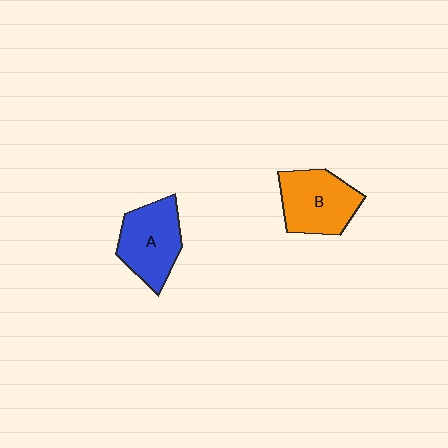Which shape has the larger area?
Shape B (orange).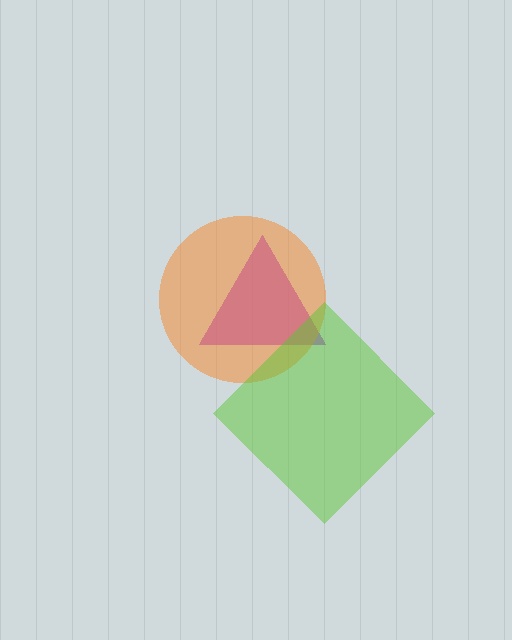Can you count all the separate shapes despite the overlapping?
Yes, there are 3 separate shapes.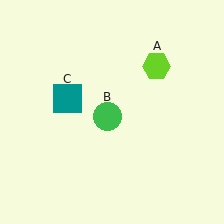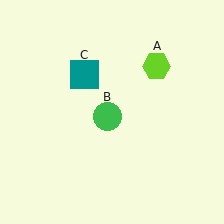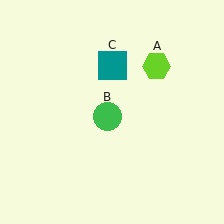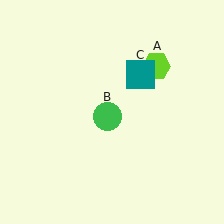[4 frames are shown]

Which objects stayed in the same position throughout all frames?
Lime hexagon (object A) and green circle (object B) remained stationary.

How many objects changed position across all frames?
1 object changed position: teal square (object C).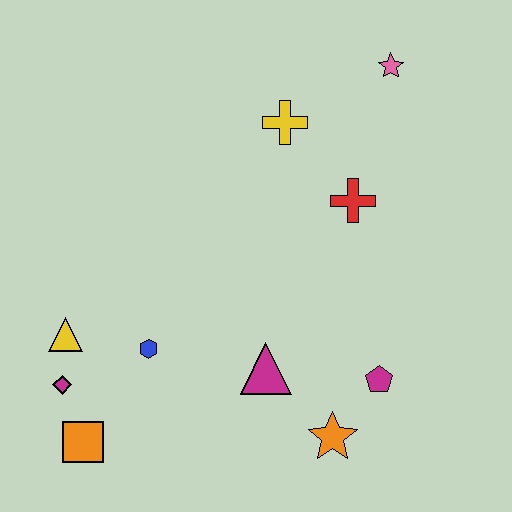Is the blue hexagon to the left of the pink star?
Yes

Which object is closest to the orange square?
The magenta diamond is closest to the orange square.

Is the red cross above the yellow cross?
No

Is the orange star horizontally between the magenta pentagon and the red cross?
No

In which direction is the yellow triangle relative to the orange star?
The yellow triangle is to the left of the orange star.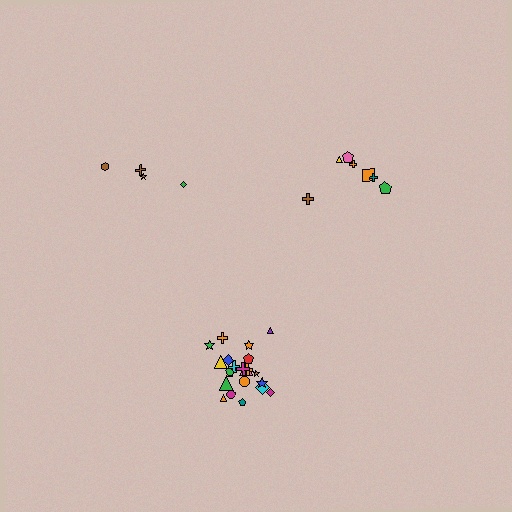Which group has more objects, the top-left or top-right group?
The top-right group.